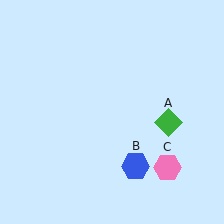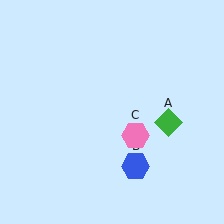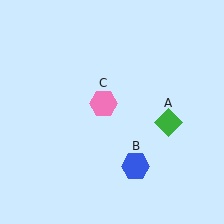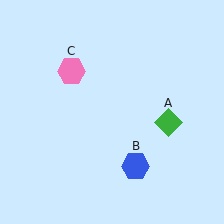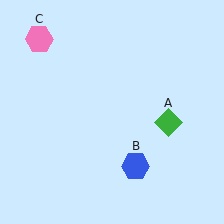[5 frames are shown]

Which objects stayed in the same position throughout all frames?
Green diamond (object A) and blue hexagon (object B) remained stationary.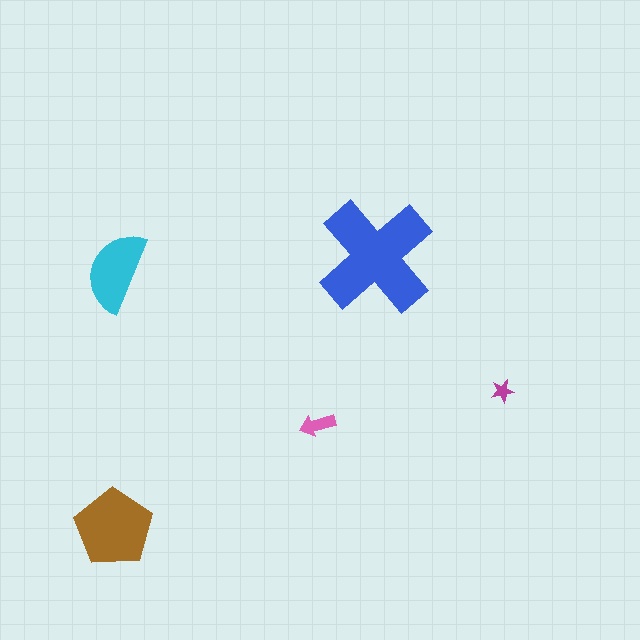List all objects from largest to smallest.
The blue cross, the brown pentagon, the cyan semicircle, the pink arrow, the magenta star.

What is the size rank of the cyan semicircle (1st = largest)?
3rd.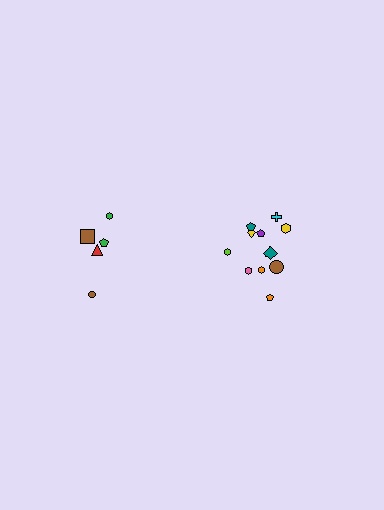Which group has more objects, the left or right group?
The right group.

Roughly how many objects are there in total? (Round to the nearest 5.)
Roughly 15 objects in total.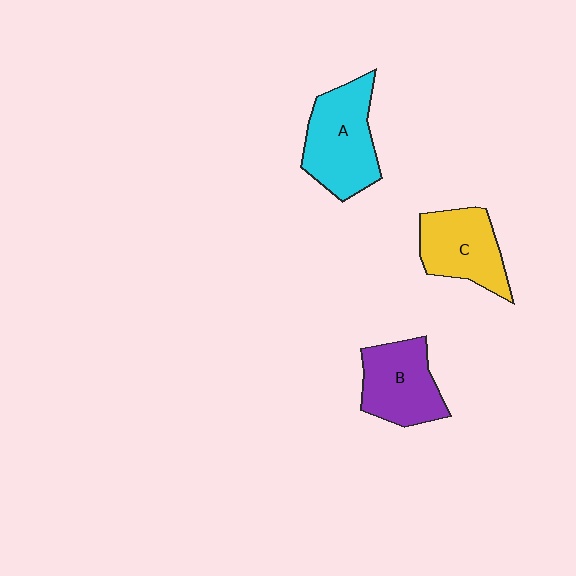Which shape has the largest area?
Shape A (cyan).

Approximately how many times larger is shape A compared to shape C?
Approximately 1.2 times.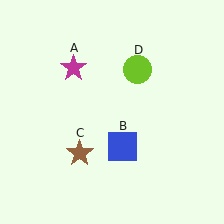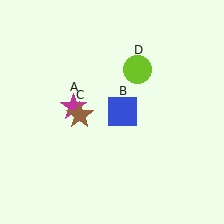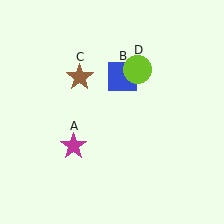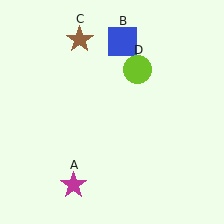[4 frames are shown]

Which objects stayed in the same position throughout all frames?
Lime circle (object D) remained stationary.